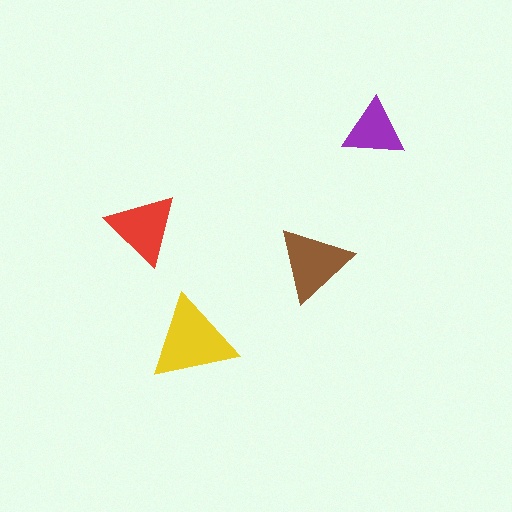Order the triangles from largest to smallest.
the yellow one, the brown one, the red one, the purple one.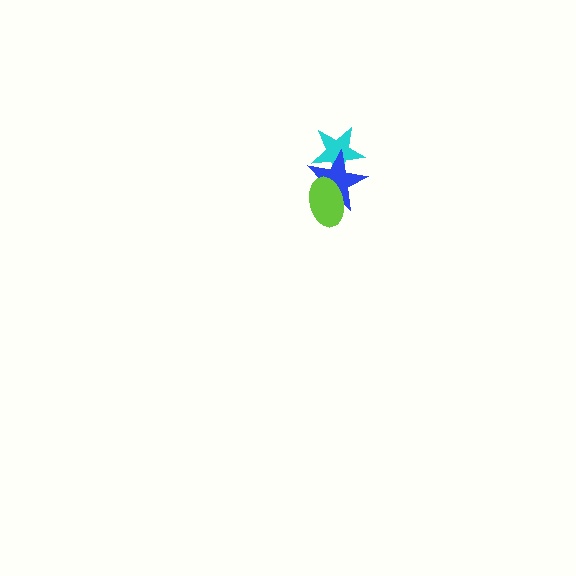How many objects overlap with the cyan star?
1 object overlaps with the cyan star.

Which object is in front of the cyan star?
The blue star is in front of the cyan star.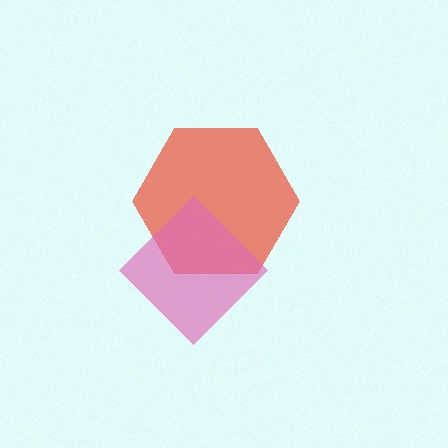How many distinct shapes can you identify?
There are 2 distinct shapes: a red hexagon, a pink diamond.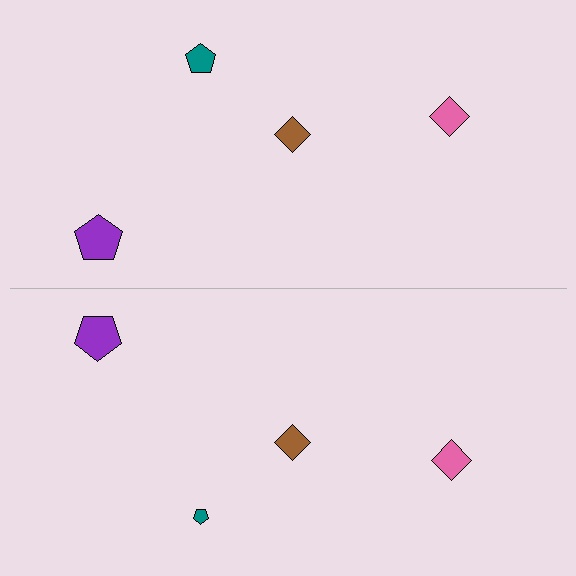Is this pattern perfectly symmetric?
No, the pattern is not perfectly symmetric. The teal pentagon on the bottom side has a different size than its mirror counterpart.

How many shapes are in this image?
There are 8 shapes in this image.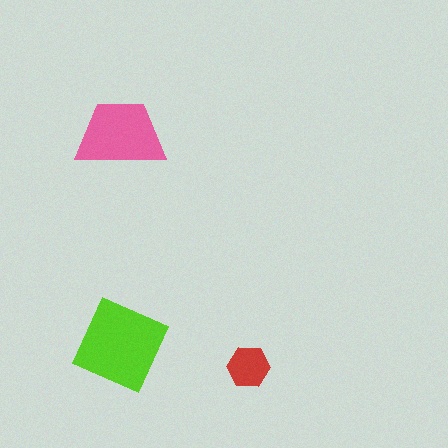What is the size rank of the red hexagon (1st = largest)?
3rd.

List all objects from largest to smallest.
The lime diamond, the pink trapezoid, the red hexagon.